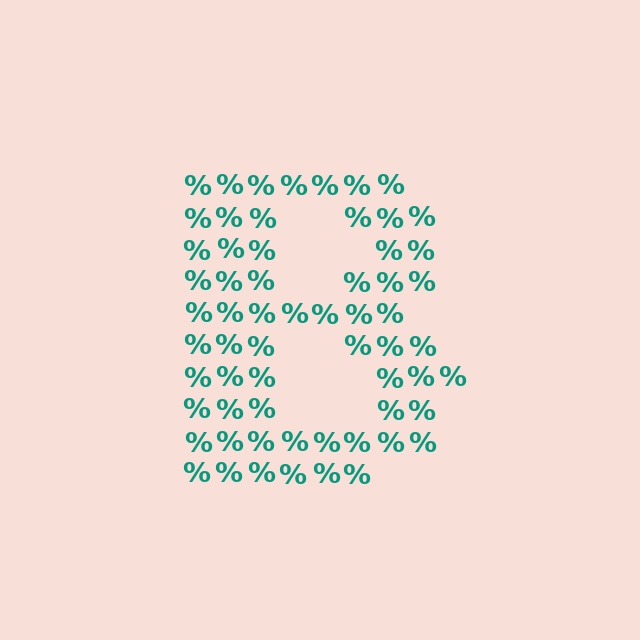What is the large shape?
The large shape is the letter B.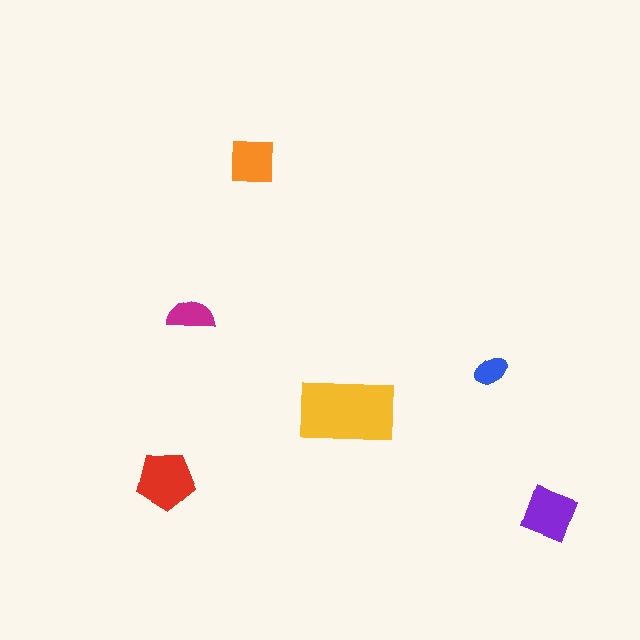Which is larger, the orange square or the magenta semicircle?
The orange square.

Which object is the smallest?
The blue ellipse.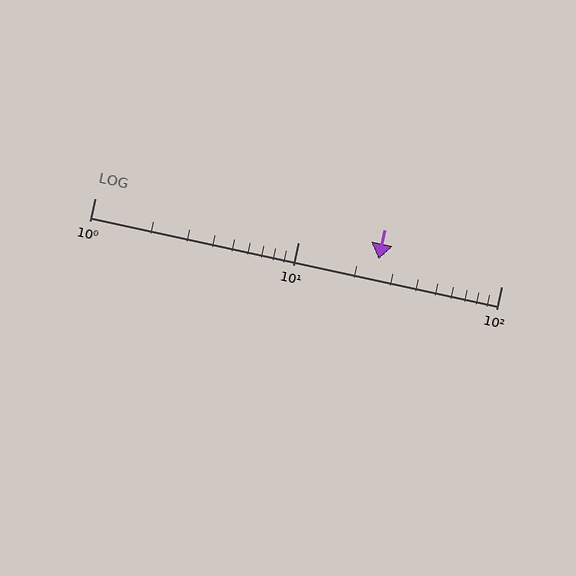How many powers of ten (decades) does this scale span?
The scale spans 2 decades, from 1 to 100.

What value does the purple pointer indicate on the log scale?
The pointer indicates approximately 25.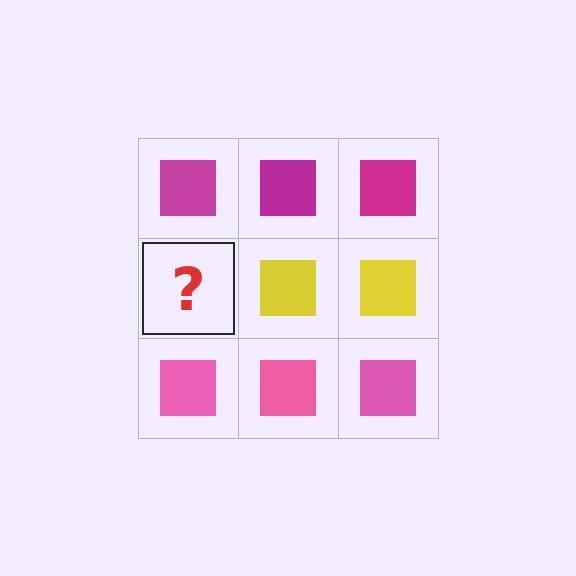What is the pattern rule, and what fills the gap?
The rule is that each row has a consistent color. The gap should be filled with a yellow square.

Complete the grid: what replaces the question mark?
The question mark should be replaced with a yellow square.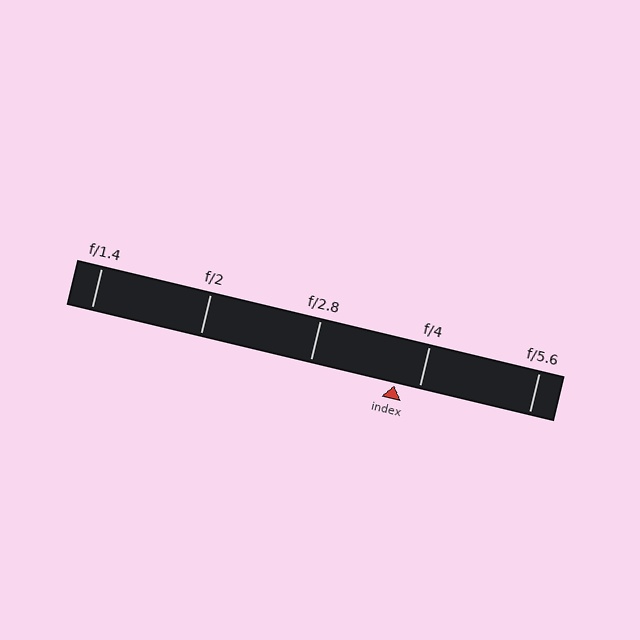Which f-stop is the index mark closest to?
The index mark is closest to f/4.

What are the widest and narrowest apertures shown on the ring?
The widest aperture shown is f/1.4 and the narrowest is f/5.6.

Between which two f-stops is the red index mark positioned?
The index mark is between f/2.8 and f/4.